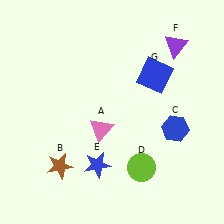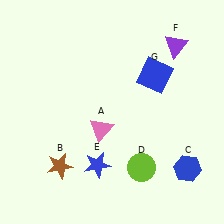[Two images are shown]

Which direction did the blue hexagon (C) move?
The blue hexagon (C) moved down.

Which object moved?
The blue hexagon (C) moved down.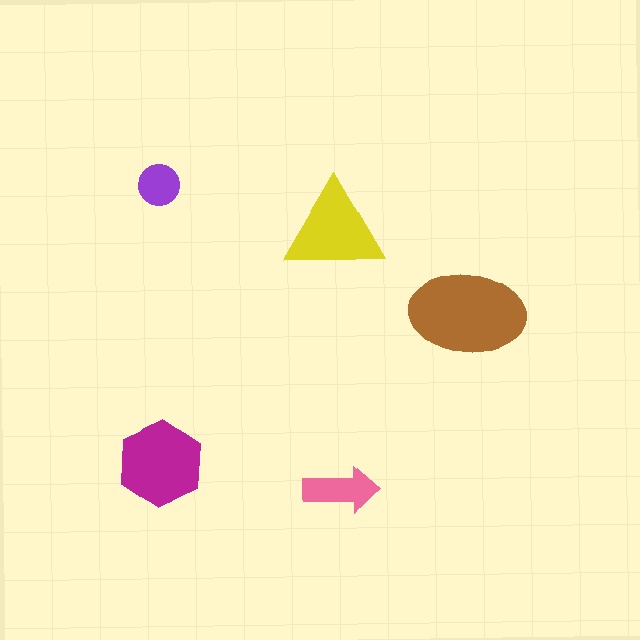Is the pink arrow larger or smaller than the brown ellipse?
Smaller.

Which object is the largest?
The brown ellipse.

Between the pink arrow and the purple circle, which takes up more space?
The pink arrow.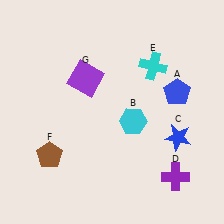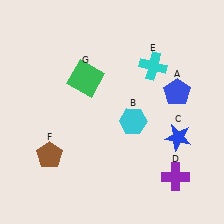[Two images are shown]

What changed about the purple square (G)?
In Image 1, G is purple. In Image 2, it changed to green.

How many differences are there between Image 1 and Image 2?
There is 1 difference between the two images.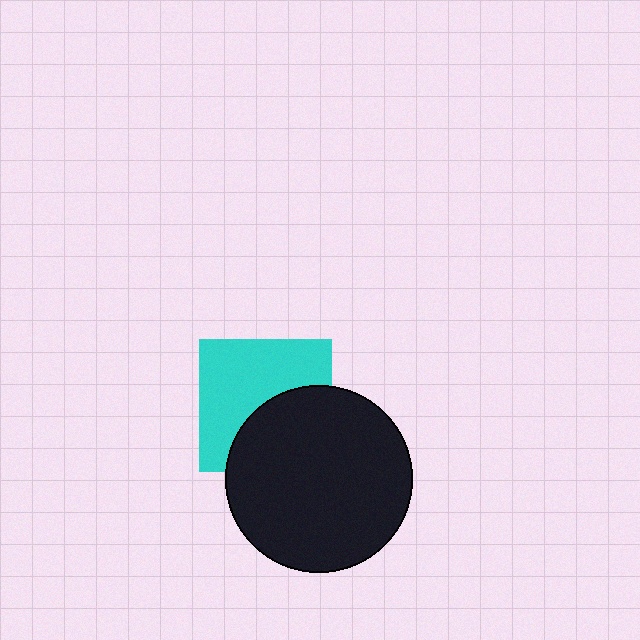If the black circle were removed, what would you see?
You would see the complete cyan square.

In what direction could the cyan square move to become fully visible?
The cyan square could move up. That would shift it out from behind the black circle entirely.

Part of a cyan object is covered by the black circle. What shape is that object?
It is a square.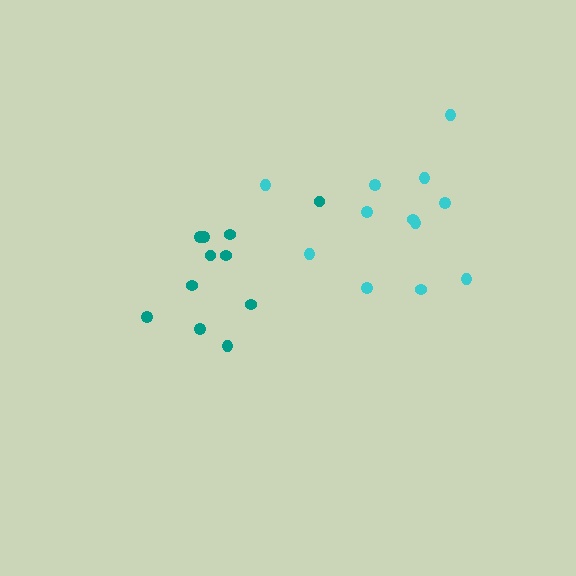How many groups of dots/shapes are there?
There are 2 groups.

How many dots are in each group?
Group 1: 12 dots, Group 2: 11 dots (23 total).